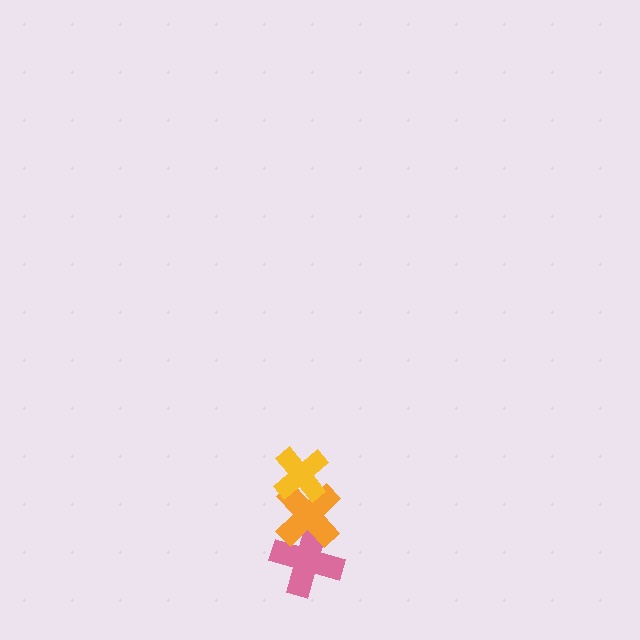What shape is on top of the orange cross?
The yellow cross is on top of the orange cross.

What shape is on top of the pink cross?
The orange cross is on top of the pink cross.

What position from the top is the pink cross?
The pink cross is 3rd from the top.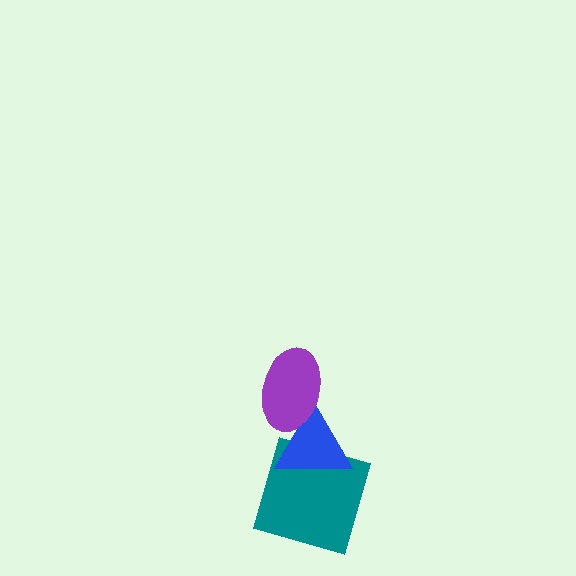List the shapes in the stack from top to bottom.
From top to bottom: the purple ellipse, the blue triangle, the teal square.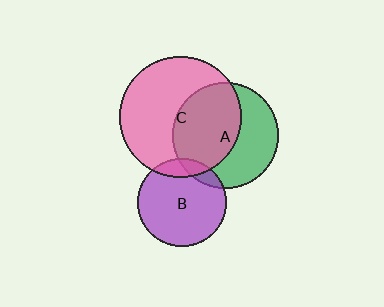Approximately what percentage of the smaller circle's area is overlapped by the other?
Approximately 10%.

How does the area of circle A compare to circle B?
Approximately 1.4 times.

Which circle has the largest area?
Circle C (pink).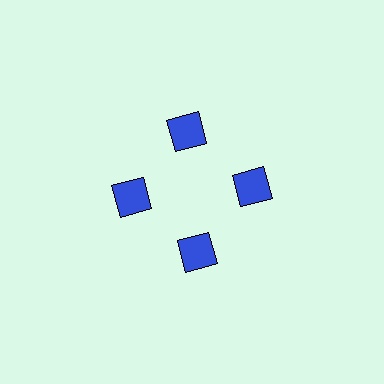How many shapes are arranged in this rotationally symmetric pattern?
There are 4 shapes, arranged in 4 groups of 1.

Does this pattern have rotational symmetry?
Yes, this pattern has 4-fold rotational symmetry. It looks the same after rotating 90 degrees around the center.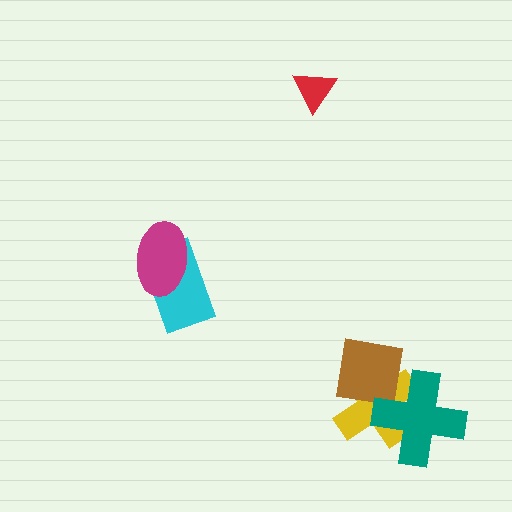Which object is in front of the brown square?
The teal cross is in front of the brown square.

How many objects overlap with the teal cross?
2 objects overlap with the teal cross.